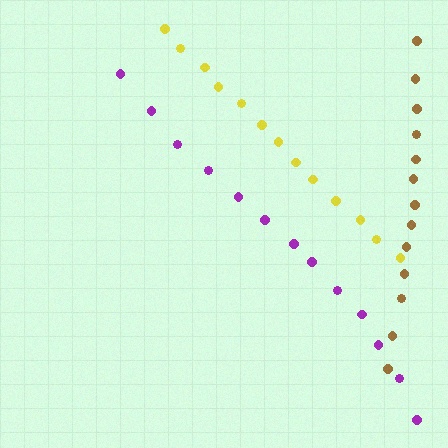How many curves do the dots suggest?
There are 3 distinct paths.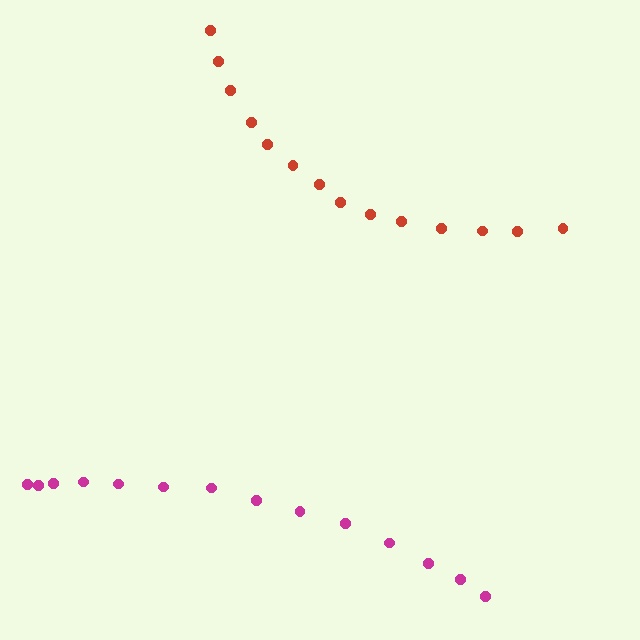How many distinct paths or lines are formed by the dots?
There are 2 distinct paths.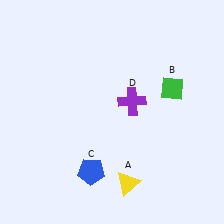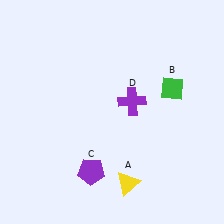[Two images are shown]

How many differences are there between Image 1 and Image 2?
There is 1 difference between the two images.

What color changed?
The pentagon (C) changed from blue in Image 1 to purple in Image 2.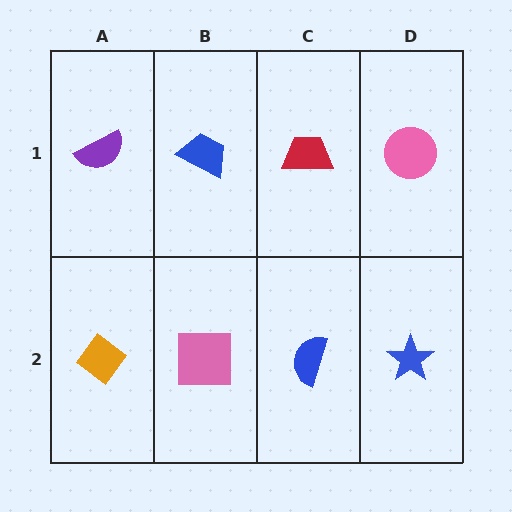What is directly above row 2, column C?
A red trapezoid.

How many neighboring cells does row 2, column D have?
2.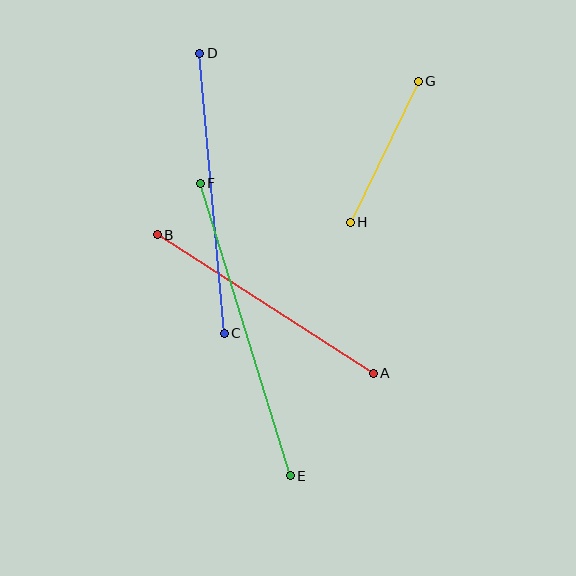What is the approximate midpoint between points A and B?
The midpoint is at approximately (265, 304) pixels.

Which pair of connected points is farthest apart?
Points E and F are farthest apart.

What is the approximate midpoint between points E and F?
The midpoint is at approximately (245, 329) pixels.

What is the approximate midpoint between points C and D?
The midpoint is at approximately (212, 193) pixels.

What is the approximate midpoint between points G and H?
The midpoint is at approximately (384, 152) pixels.